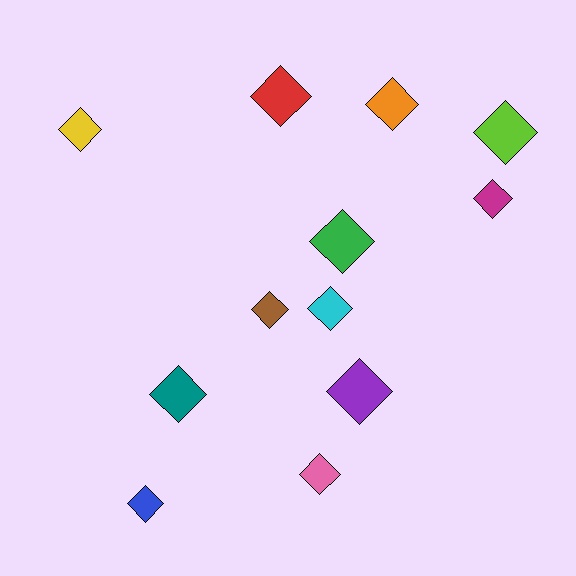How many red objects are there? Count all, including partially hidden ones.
There is 1 red object.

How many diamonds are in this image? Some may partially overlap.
There are 12 diamonds.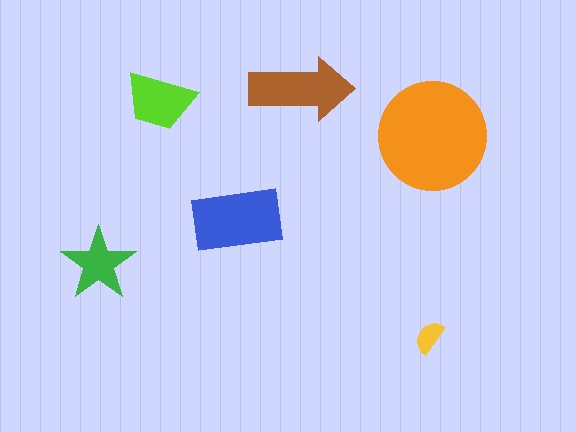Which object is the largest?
The orange circle.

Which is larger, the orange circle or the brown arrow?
The orange circle.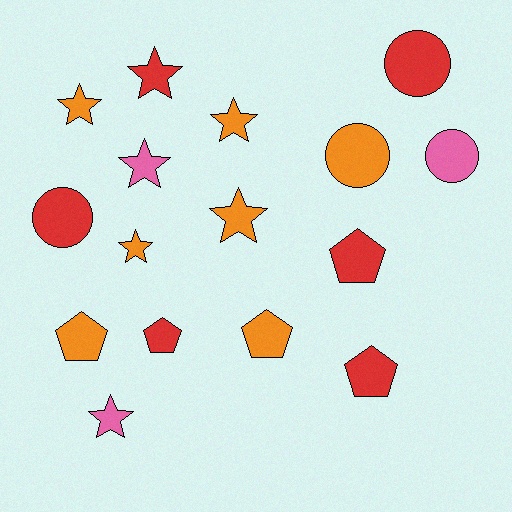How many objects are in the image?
There are 16 objects.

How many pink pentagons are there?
There are no pink pentagons.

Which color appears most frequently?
Orange, with 7 objects.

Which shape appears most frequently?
Star, with 7 objects.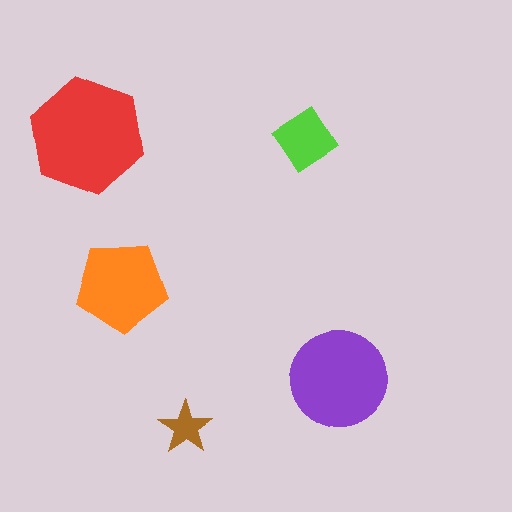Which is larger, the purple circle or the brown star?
The purple circle.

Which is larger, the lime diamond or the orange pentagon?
The orange pentagon.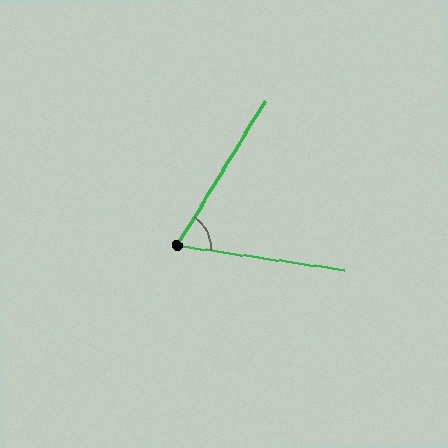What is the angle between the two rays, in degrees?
Approximately 67 degrees.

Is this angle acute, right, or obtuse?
It is acute.